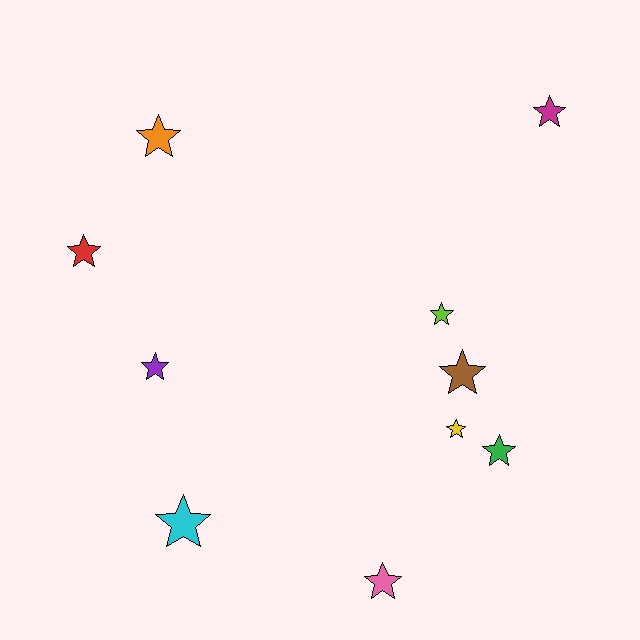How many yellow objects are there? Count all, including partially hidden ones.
There is 1 yellow object.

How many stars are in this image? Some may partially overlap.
There are 10 stars.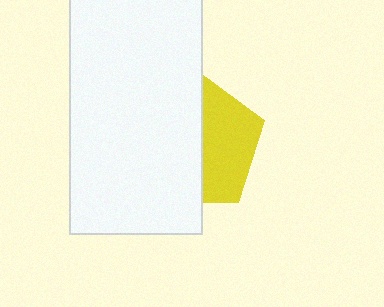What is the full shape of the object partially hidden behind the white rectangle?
The partially hidden object is a yellow pentagon.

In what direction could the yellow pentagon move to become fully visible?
The yellow pentagon could move right. That would shift it out from behind the white rectangle entirely.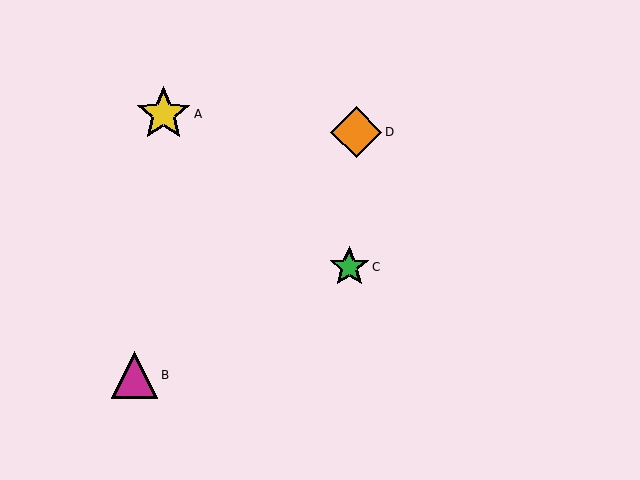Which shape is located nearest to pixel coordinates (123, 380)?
The magenta triangle (labeled B) at (135, 375) is nearest to that location.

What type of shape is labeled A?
Shape A is a yellow star.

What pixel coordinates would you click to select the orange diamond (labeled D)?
Click at (356, 132) to select the orange diamond D.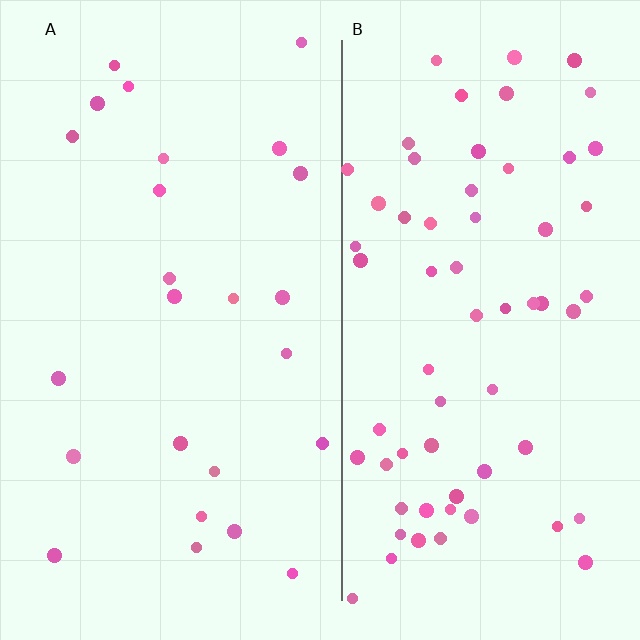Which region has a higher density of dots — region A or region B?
B (the right).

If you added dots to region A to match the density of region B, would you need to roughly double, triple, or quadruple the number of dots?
Approximately triple.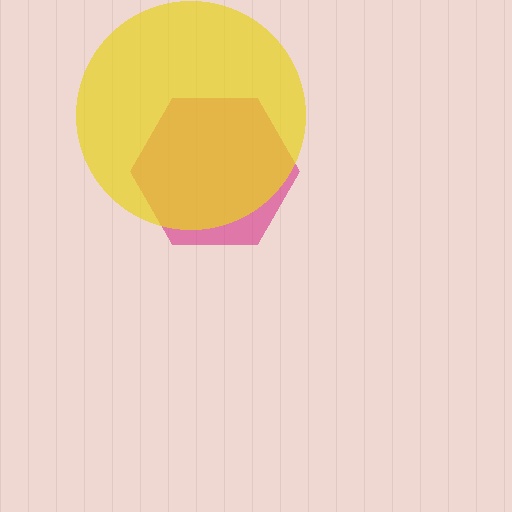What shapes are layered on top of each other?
The layered shapes are: a magenta hexagon, a yellow circle.